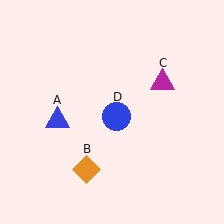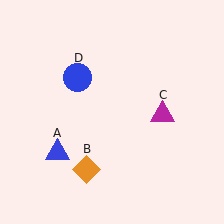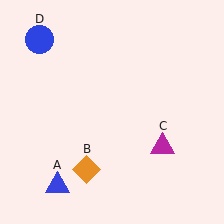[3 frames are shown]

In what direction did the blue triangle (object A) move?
The blue triangle (object A) moved down.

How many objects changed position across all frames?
3 objects changed position: blue triangle (object A), magenta triangle (object C), blue circle (object D).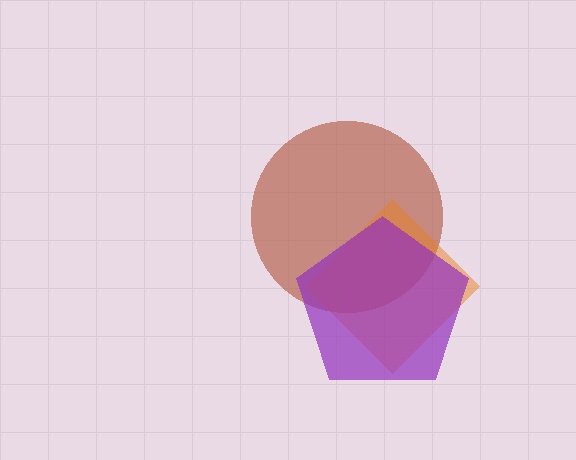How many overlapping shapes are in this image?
There are 3 overlapping shapes in the image.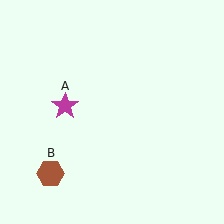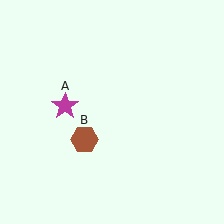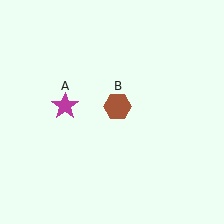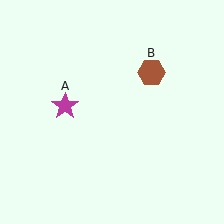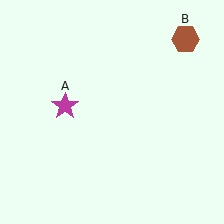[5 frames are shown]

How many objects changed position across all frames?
1 object changed position: brown hexagon (object B).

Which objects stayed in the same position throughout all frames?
Magenta star (object A) remained stationary.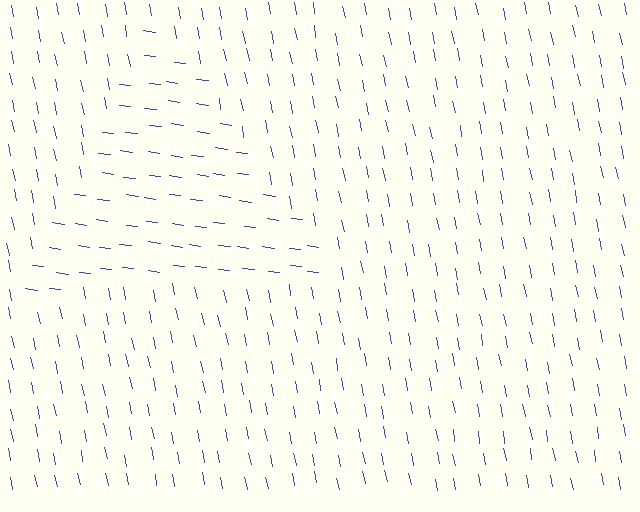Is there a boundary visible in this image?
Yes, there is a texture boundary formed by a change in line orientation.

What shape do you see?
I see a triangle.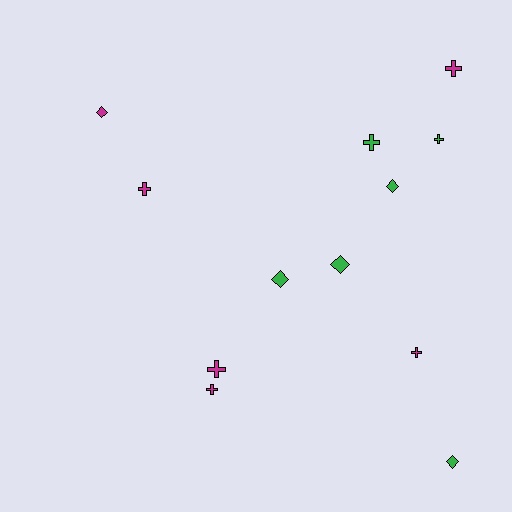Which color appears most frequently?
Magenta, with 6 objects.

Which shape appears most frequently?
Cross, with 7 objects.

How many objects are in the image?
There are 12 objects.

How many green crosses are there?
There are 2 green crosses.